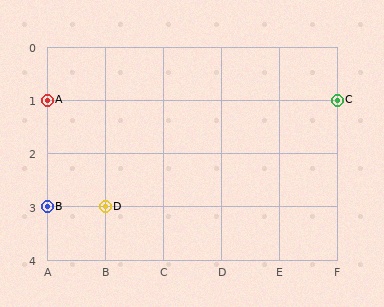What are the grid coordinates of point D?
Point D is at grid coordinates (B, 3).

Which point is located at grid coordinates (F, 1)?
Point C is at (F, 1).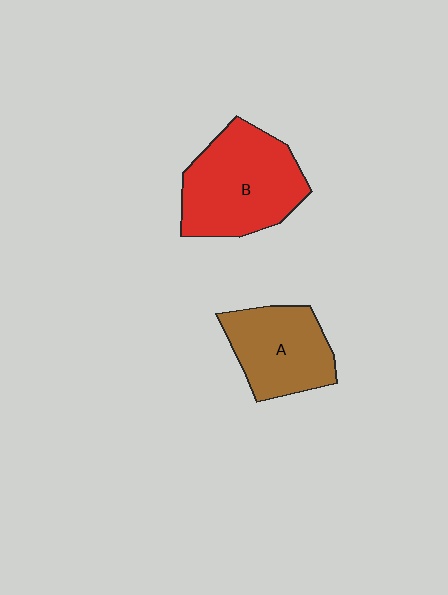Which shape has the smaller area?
Shape A (brown).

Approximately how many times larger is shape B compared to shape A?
Approximately 1.4 times.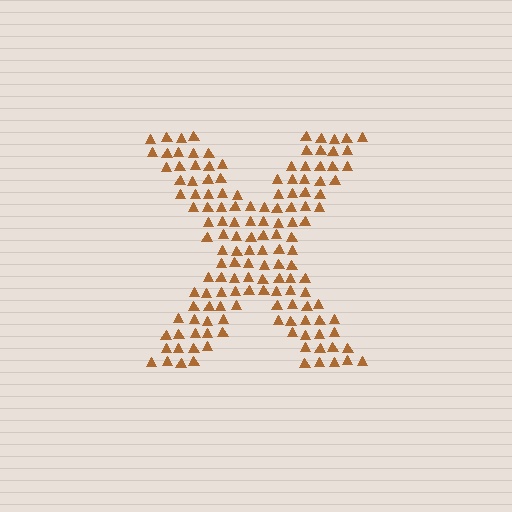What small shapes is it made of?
It is made of small triangles.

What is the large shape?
The large shape is the letter X.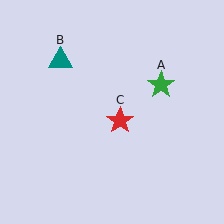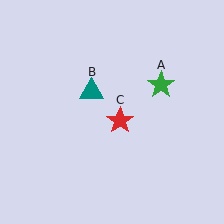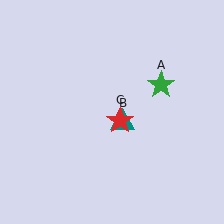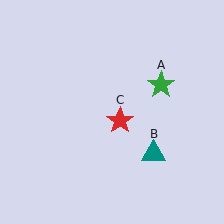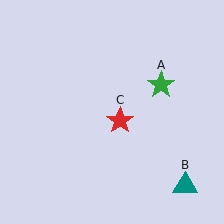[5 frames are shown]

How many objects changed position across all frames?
1 object changed position: teal triangle (object B).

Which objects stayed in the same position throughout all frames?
Green star (object A) and red star (object C) remained stationary.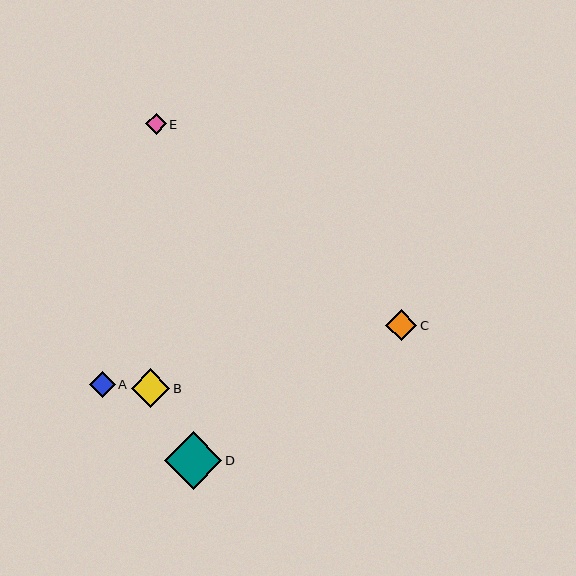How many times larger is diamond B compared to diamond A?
Diamond B is approximately 1.5 times the size of diamond A.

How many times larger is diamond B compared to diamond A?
Diamond B is approximately 1.5 times the size of diamond A.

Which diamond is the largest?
Diamond D is the largest with a size of approximately 58 pixels.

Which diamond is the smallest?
Diamond E is the smallest with a size of approximately 21 pixels.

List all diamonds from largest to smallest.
From largest to smallest: D, B, C, A, E.